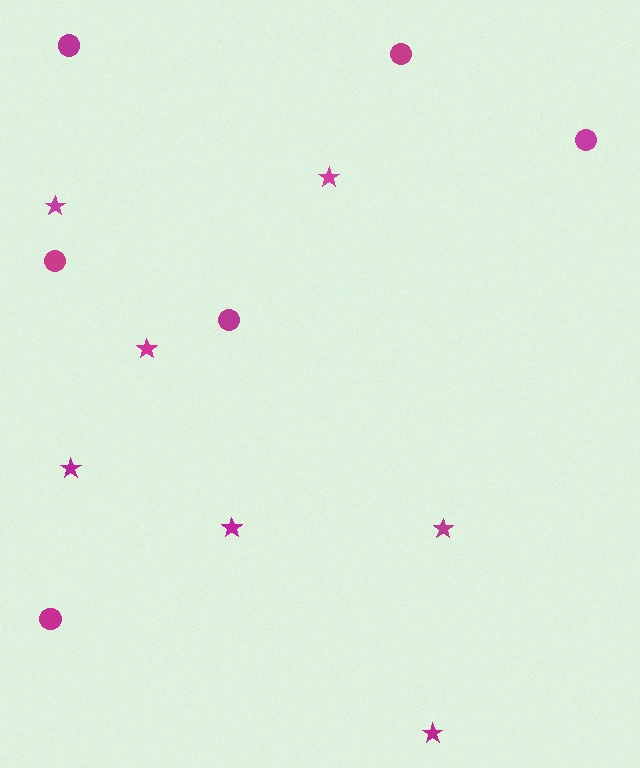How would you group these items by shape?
There are 2 groups: one group of stars (7) and one group of circles (6).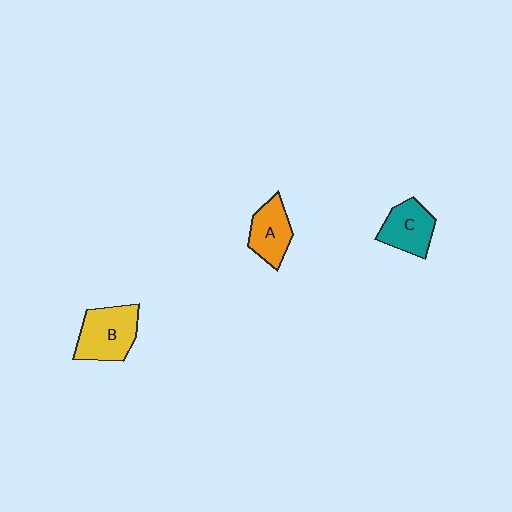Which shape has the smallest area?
Shape A (orange).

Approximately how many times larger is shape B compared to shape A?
Approximately 1.3 times.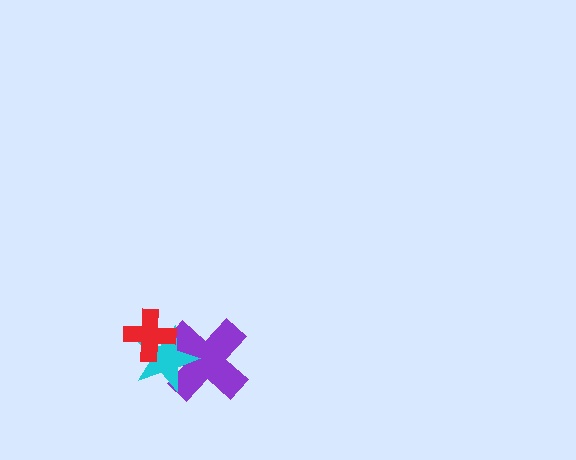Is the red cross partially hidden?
No, no other shape covers it.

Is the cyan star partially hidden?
Yes, it is partially covered by another shape.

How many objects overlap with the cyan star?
2 objects overlap with the cyan star.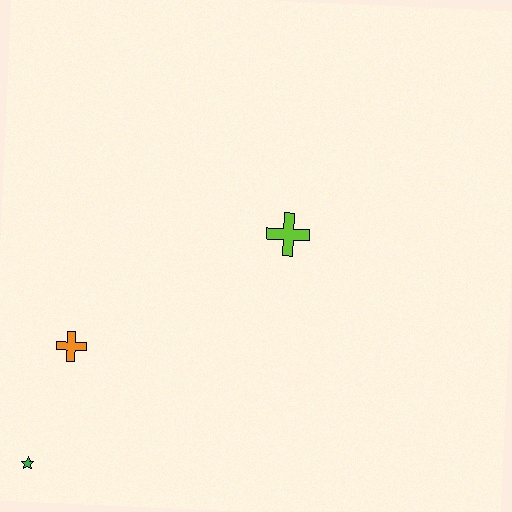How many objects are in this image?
There are 3 objects.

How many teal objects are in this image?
There are no teal objects.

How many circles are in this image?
There are no circles.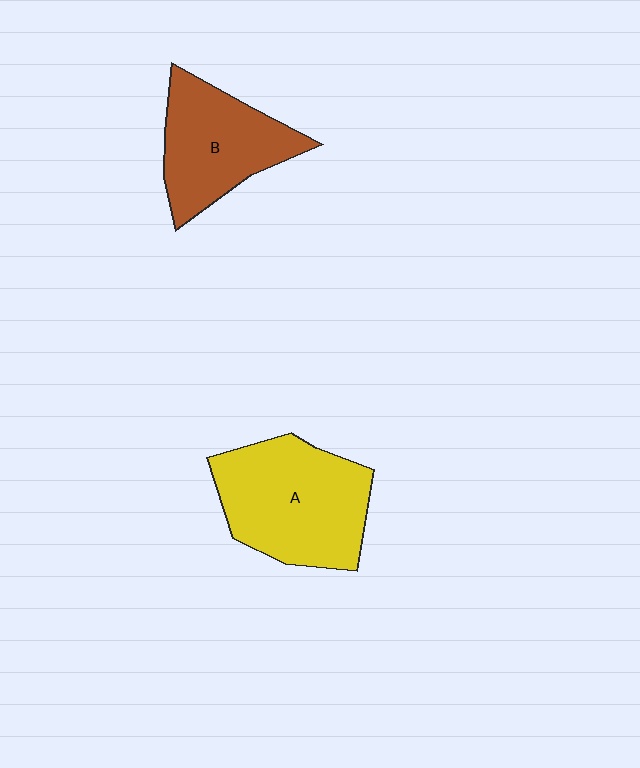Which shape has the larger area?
Shape A (yellow).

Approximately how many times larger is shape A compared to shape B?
Approximately 1.3 times.